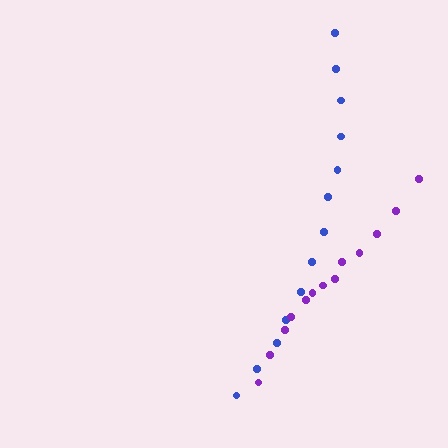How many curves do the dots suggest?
There are 2 distinct paths.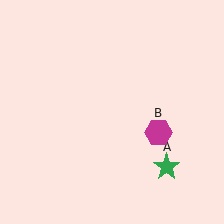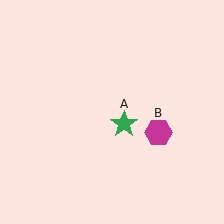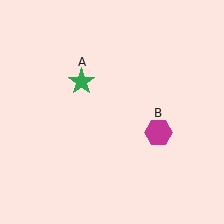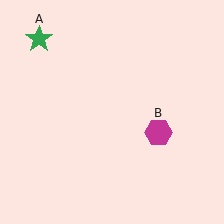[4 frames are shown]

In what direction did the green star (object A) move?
The green star (object A) moved up and to the left.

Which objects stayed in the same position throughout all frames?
Magenta hexagon (object B) remained stationary.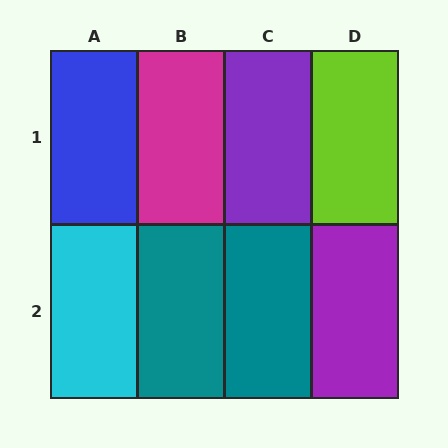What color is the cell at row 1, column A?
Blue.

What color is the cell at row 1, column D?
Lime.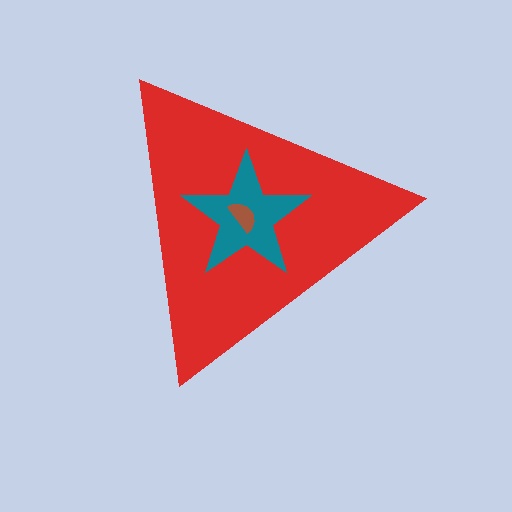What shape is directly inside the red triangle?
The teal star.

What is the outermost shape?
The red triangle.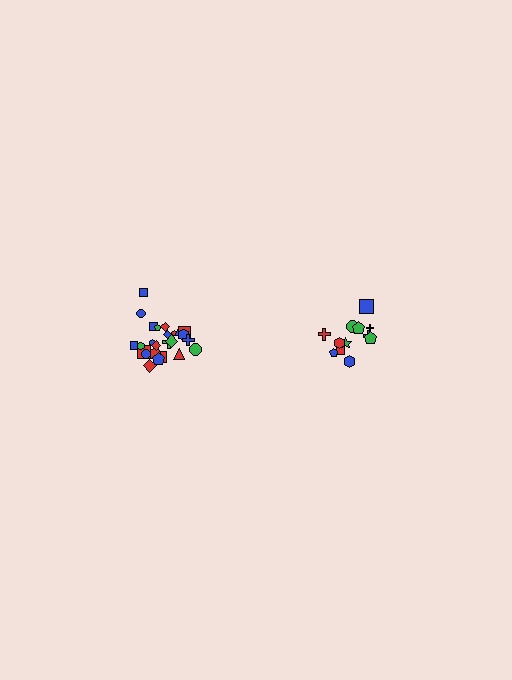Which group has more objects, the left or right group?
The left group.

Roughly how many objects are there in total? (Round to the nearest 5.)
Roughly 35 objects in total.